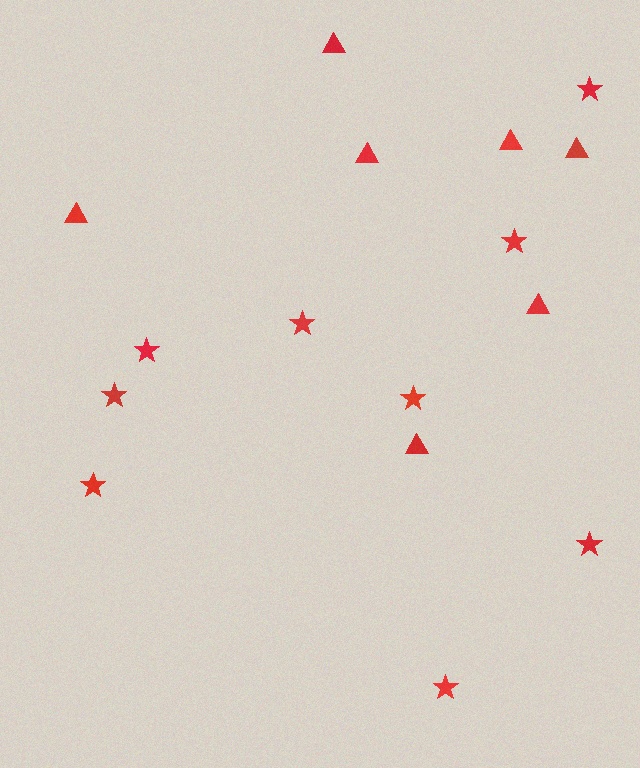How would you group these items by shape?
There are 2 groups: one group of stars (9) and one group of triangles (7).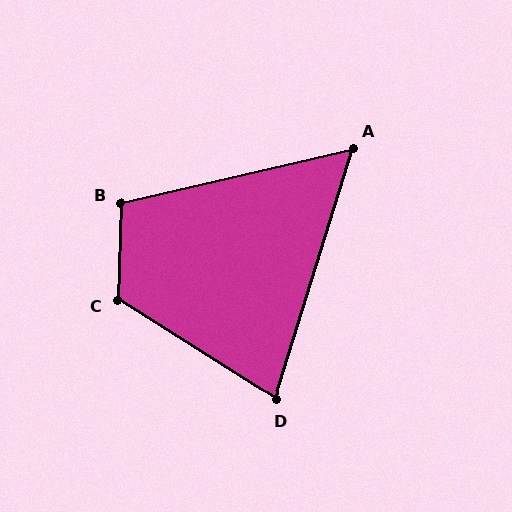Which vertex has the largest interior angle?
C, at approximately 120 degrees.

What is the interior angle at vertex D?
Approximately 75 degrees (acute).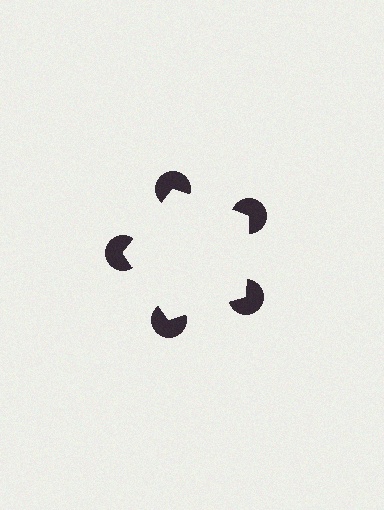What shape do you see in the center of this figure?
An illusory pentagon — its edges are inferred from the aligned wedge cuts in the pac-man discs, not physically drawn.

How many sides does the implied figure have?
5 sides.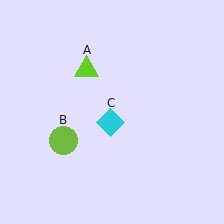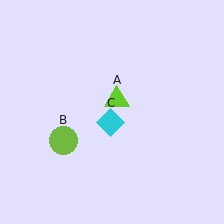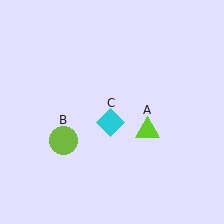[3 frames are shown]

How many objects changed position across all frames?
1 object changed position: lime triangle (object A).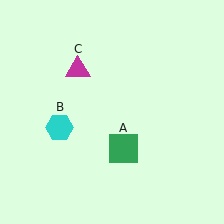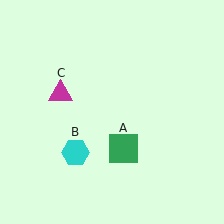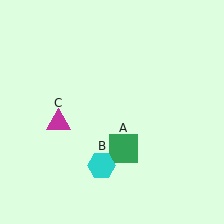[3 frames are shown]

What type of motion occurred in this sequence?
The cyan hexagon (object B), magenta triangle (object C) rotated counterclockwise around the center of the scene.